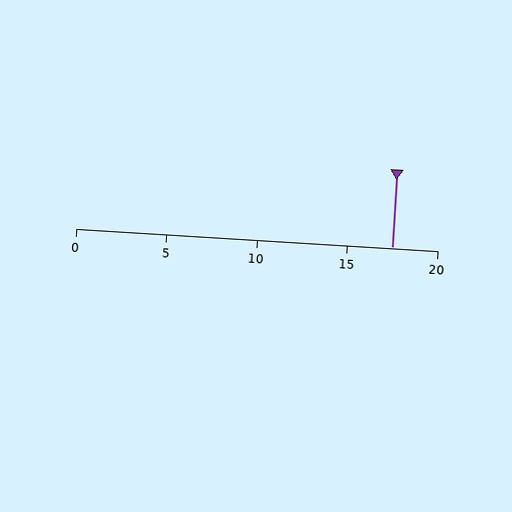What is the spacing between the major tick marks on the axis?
The major ticks are spaced 5 apart.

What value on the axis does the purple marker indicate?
The marker indicates approximately 17.5.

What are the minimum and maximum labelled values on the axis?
The axis runs from 0 to 20.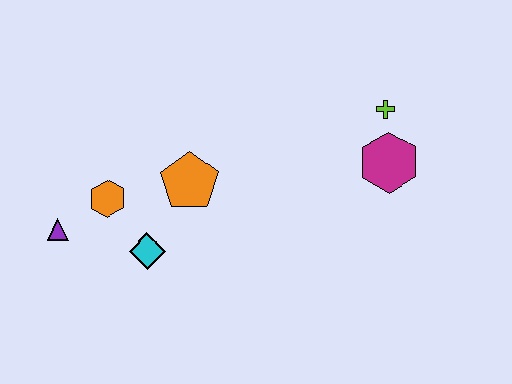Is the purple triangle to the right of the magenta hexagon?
No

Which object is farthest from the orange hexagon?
The lime cross is farthest from the orange hexagon.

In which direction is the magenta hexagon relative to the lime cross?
The magenta hexagon is below the lime cross.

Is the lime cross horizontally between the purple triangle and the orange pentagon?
No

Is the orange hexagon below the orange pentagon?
Yes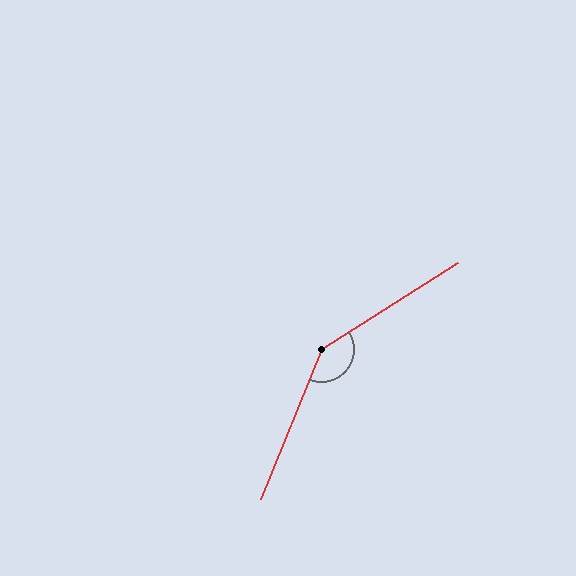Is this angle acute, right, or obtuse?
It is obtuse.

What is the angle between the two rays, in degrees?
Approximately 144 degrees.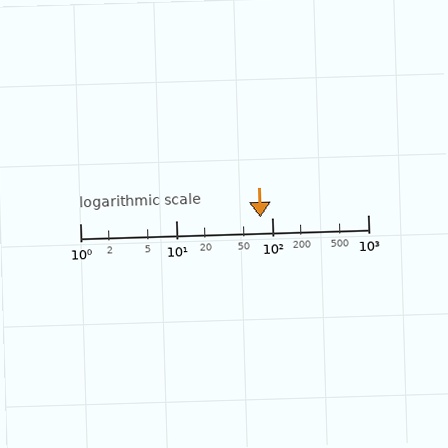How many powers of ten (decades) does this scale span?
The scale spans 3 decades, from 1 to 1000.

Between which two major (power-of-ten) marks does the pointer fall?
The pointer is between 10 and 100.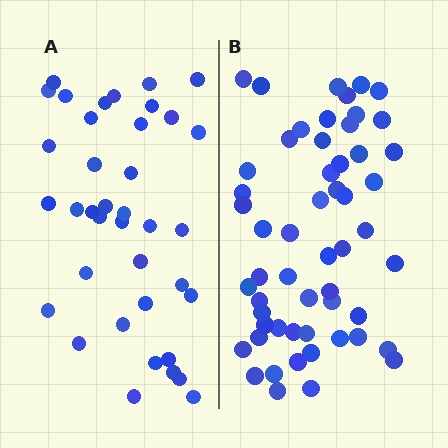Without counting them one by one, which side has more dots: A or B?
Region B (the right region) has more dots.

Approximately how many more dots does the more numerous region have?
Region B has approximately 15 more dots than region A.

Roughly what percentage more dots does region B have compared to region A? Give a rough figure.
About 45% more.